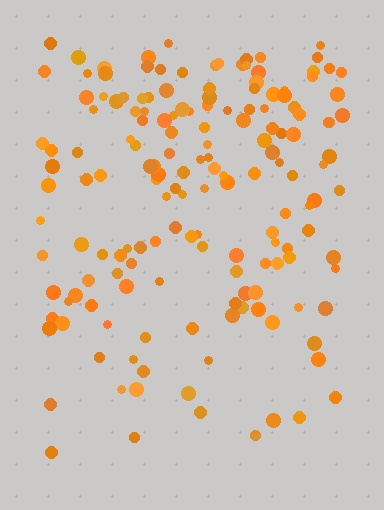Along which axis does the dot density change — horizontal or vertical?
Vertical.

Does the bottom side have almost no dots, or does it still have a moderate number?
Still a moderate number, just noticeably fewer than the top.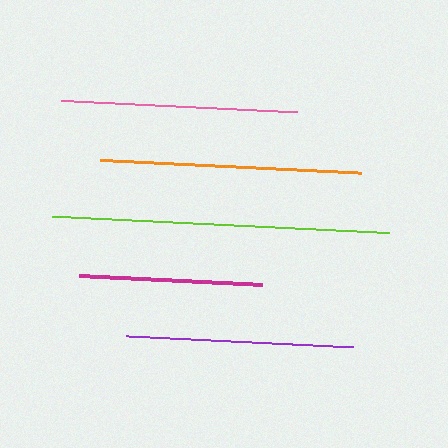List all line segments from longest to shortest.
From longest to shortest: lime, orange, pink, purple, magenta.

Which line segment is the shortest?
The magenta line is the shortest at approximately 183 pixels.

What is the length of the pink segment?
The pink segment is approximately 235 pixels long.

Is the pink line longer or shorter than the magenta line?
The pink line is longer than the magenta line.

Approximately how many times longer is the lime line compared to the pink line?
The lime line is approximately 1.4 times the length of the pink line.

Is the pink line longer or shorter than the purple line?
The pink line is longer than the purple line.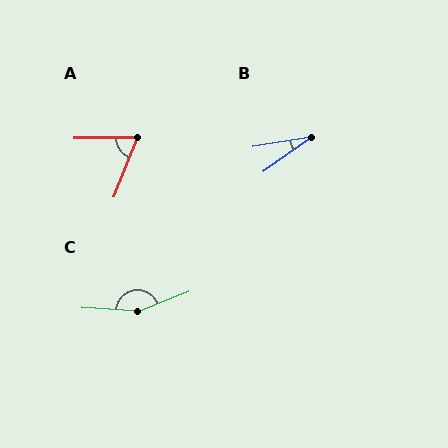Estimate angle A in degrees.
Approximately 68 degrees.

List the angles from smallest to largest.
B (27°), A (68°), C (156°).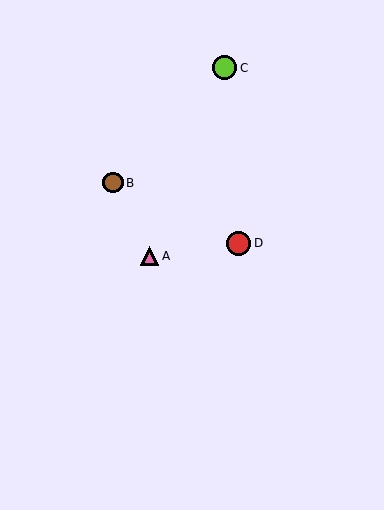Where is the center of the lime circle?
The center of the lime circle is at (224, 68).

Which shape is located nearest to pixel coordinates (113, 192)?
The brown circle (labeled B) at (113, 183) is nearest to that location.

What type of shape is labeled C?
Shape C is a lime circle.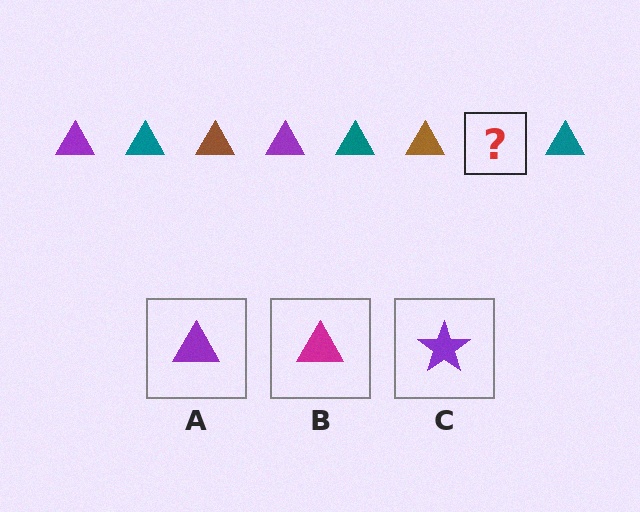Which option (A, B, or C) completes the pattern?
A.